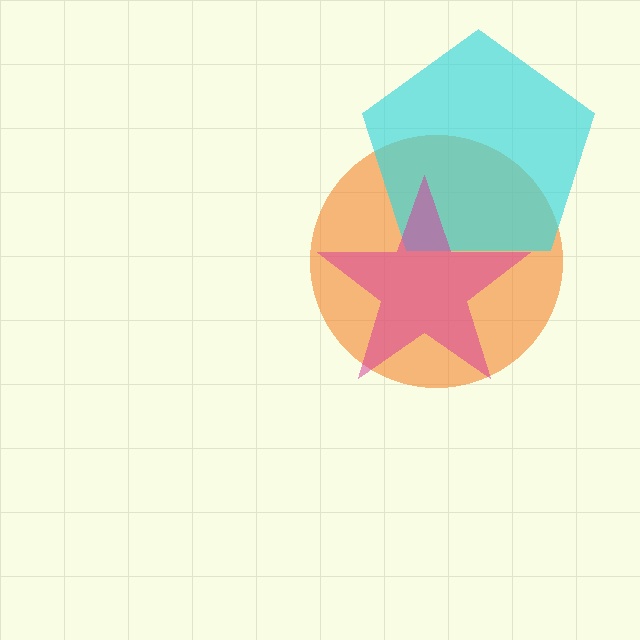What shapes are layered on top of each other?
The layered shapes are: an orange circle, a cyan pentagon, a magenta star.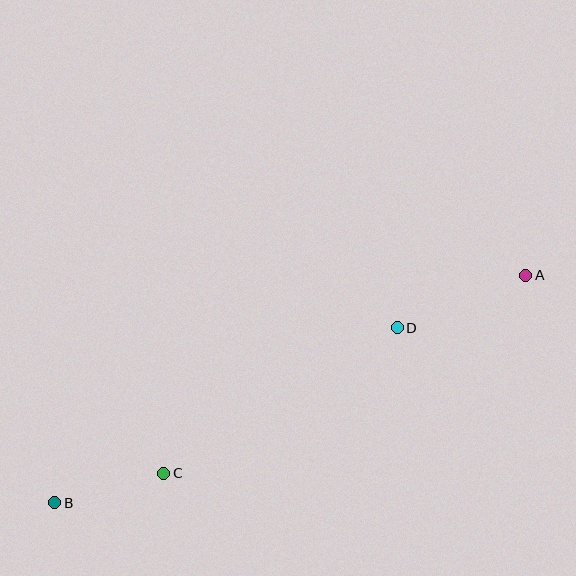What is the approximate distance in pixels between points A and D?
The distance between A and D is approximately 138 pixels.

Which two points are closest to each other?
Points B and C are closest to each other.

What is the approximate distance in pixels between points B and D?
The distance between B and D is approximately 385 pixels.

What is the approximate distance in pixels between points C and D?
The distance between C and D is approximately 276 pixels.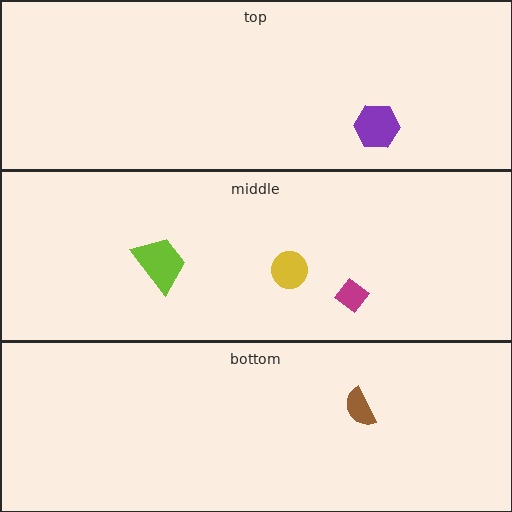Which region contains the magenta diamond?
The middle region.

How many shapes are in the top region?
1.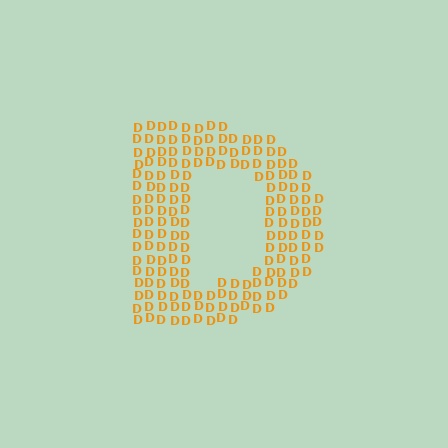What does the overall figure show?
The overall figure shows the letter D.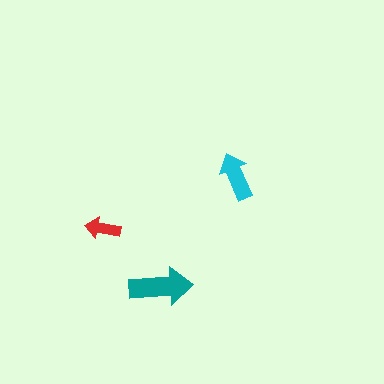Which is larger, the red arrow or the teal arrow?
The teal one.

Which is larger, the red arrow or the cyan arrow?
The cyan one.